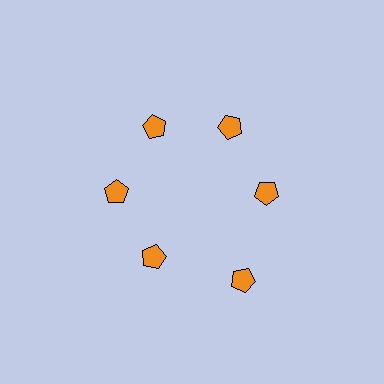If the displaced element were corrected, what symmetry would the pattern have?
It would have 6-fold rotational symmetry — the pattern would map onto itself every 60 degrees.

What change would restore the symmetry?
The symmetry would be restored by moving it inward, back onto the ring so that all 6 pentagons sit at equal angles and equal distance from the center.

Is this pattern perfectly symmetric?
No. The 6 orange pentagons are arranged in a ring, but one element near the 5 o'clock position is pushed outward from the center, breaking the 6-fold rotational symmetry.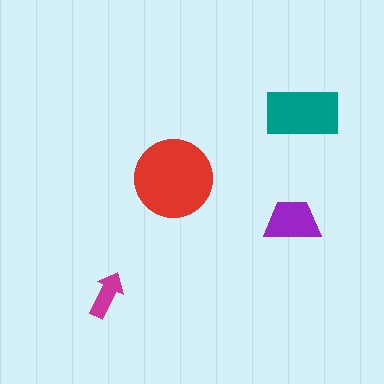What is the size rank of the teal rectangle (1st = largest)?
2nd.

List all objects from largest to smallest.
The red circle, the teal rectangle, the purple trapezoid, the magenta arrow.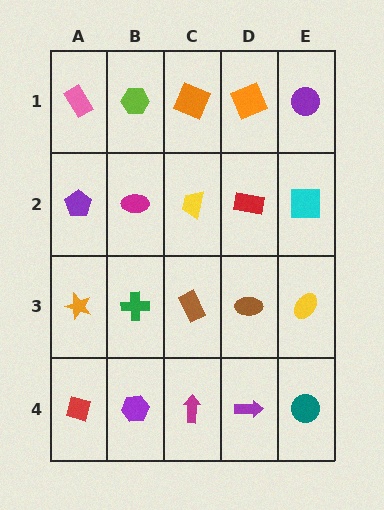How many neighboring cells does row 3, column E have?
3.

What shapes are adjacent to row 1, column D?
A red rectangle (row 2, column D), an orange square (row 1, column C), a purple circle (row 1, column E).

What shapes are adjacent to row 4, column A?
An orange star (row 3, column A), a purple hexagon (row 4, column B).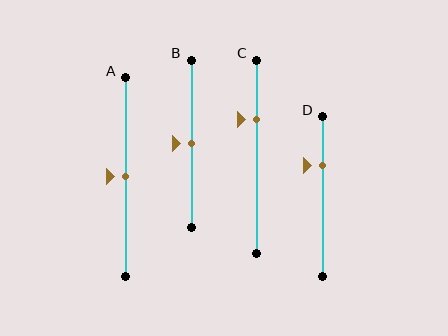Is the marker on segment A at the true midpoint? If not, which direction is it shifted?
Yes, the marker on segment A is at the true midpoint.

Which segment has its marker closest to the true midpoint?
Segment A has its marker closest to the true midpoint.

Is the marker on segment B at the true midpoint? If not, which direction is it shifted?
Yes, the marker on segment B is at the true midpoint.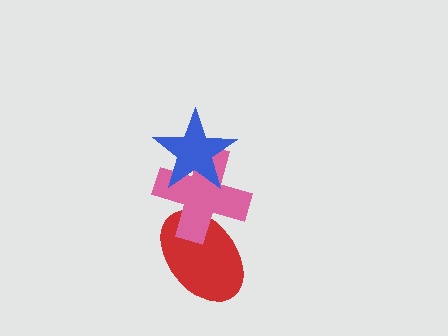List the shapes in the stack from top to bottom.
From top to bottom: the blue star, the pink cross, the red ellipse.